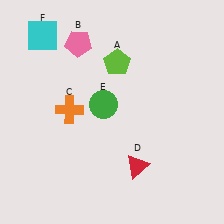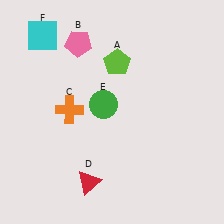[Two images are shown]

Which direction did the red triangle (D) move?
The red triangle (D) moved left.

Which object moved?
The red triangle (D) moved left.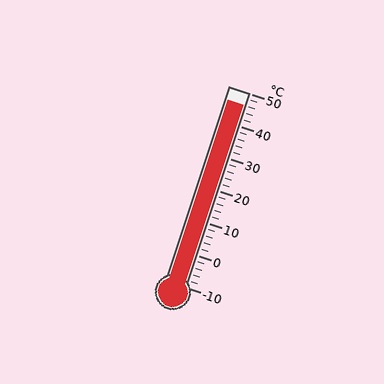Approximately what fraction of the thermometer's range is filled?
The thermometer is filled to approximately 95% of its range.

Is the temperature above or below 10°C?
The temperature is above 10°C.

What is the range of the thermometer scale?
The thermometer scale ranges from -10°C to 50°C.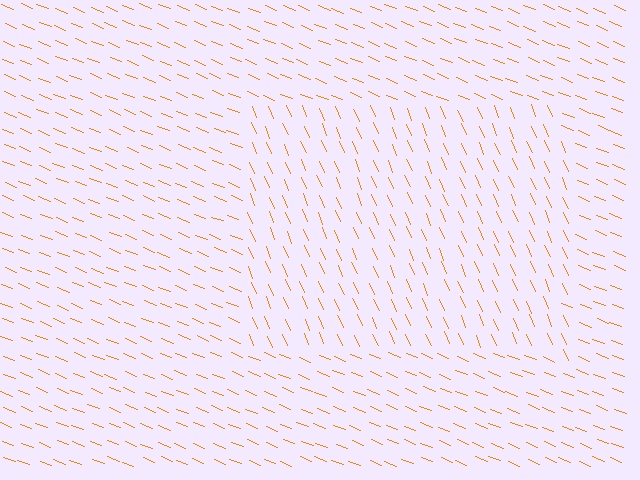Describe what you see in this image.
The image is filled with small orange line segments. A rectangle region in the image has lines oriented differently from the surrounding lines, creating a visible texture boundary.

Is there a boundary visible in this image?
Yes, there is a texture boundary formed by a change in line orientation.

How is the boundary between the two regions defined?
The boundary is defined purely by a change in line orientation (approximately 45 degrees difference). All lines are the same color and thickness.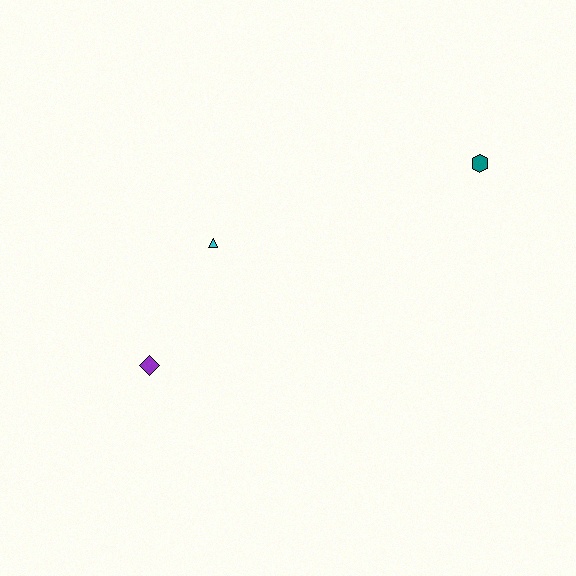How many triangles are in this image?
There is 1 triangle.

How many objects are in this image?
There are 3 objects.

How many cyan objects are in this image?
There is 1 cyan object.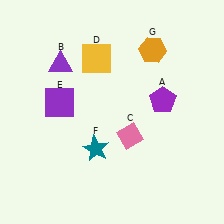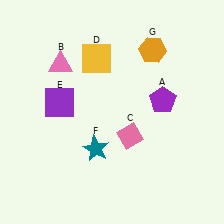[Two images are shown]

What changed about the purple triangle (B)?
In Image 1, B is purple. In Image 2, it changed to pink.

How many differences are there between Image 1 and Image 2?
There is 1 difference between the two images.